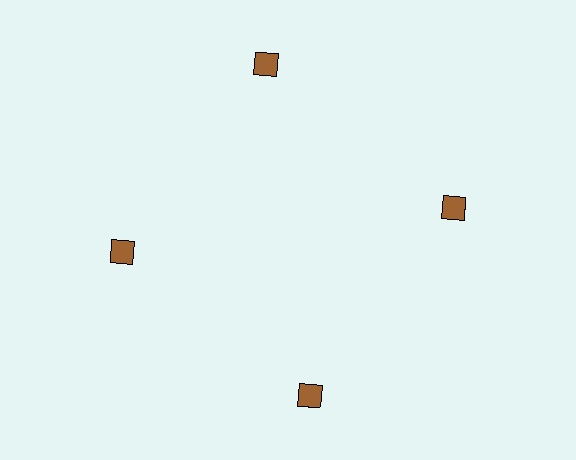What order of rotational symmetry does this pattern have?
This pattern has 4-fold rotational symmetry.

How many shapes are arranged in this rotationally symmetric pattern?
There are 4 shapes, arranged in 4 groups of 1.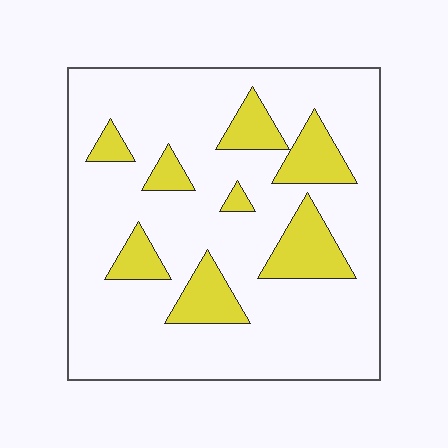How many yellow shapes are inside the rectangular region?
8.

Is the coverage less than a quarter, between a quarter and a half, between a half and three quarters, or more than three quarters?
Less than a quarter.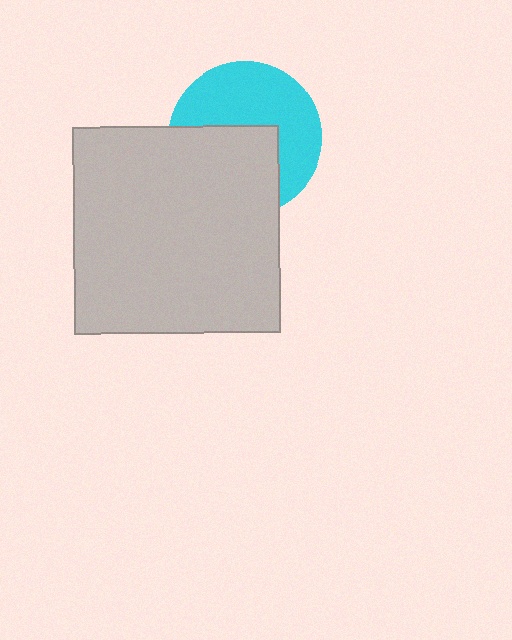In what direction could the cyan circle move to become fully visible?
The cyan circle could move up. That would shift it out from behind the light gray square entirely.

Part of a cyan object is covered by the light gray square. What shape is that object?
It is a circle.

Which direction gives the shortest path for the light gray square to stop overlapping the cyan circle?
Moving down gives the shortest separation.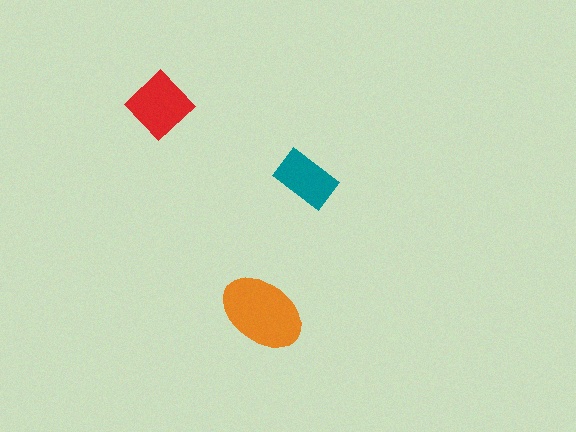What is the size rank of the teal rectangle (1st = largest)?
3rd.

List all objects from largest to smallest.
The orange ellipse, the red diamond, the teal rectangle.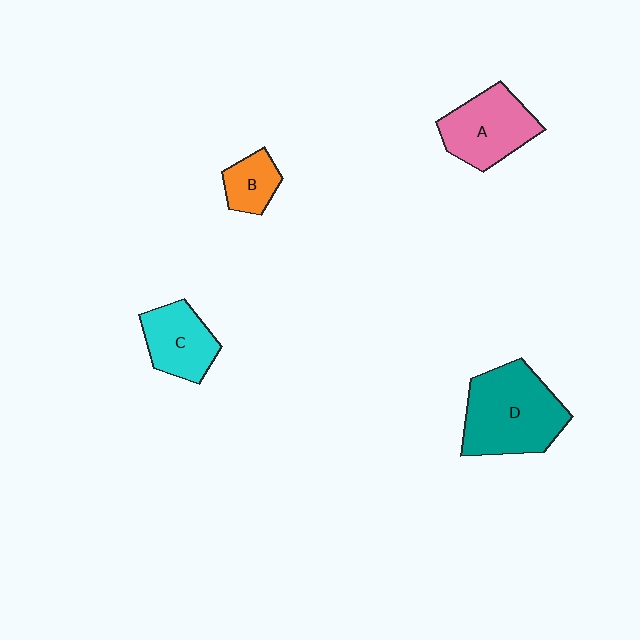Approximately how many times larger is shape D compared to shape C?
Approximately 1.7 times.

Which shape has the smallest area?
Shape B (orange).